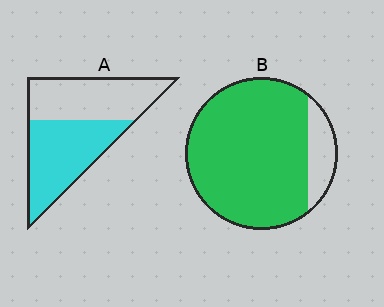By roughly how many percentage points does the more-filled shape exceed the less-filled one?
By roughly 35 percentage points (B over A).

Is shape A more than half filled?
Roughly half.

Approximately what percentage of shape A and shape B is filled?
A is approximately 50% and B is approximately 85%.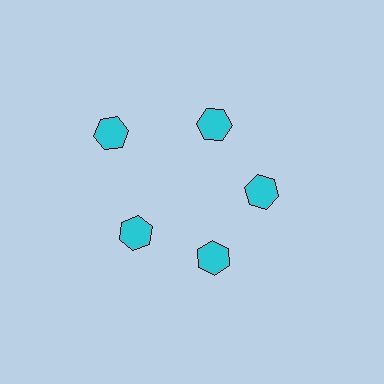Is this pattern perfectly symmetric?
No. The 5 cyan hexagons are arranged in a ring, but one element near the 10 o'clock position is pushed outward from the center, breaking the 5-fold rotational symmetry.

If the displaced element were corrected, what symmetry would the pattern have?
It would have 5-fold rotational symmetry — the pattern would map onto itself every 72 degrees.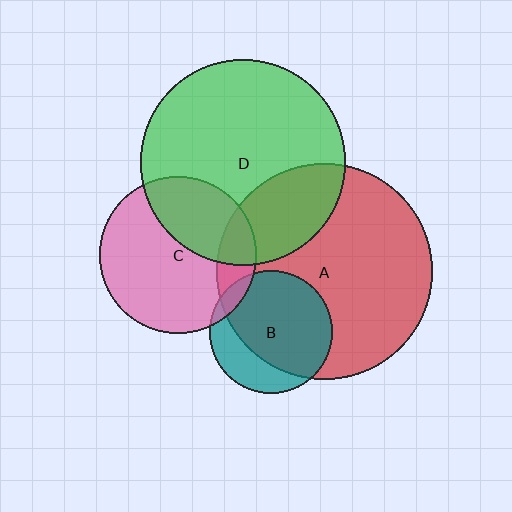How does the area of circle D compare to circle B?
Approximately 2.8 times.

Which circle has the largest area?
Circle A (red).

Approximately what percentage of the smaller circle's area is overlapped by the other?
Approximately 5%.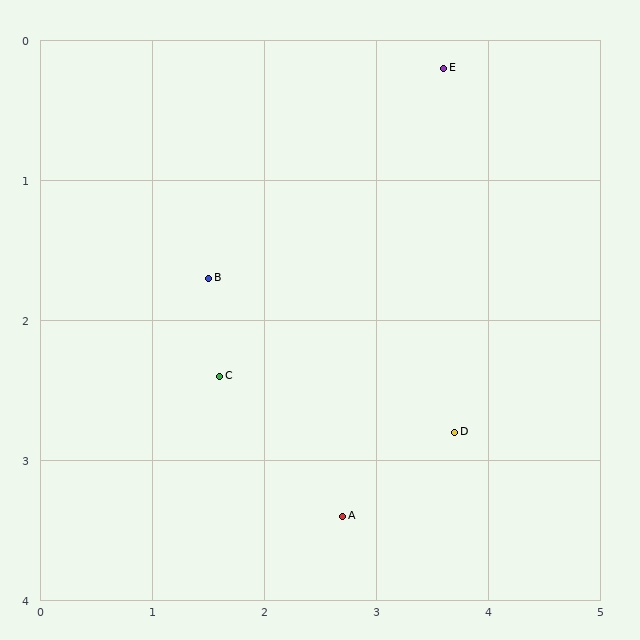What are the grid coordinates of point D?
Point D is at approximately (3.7, 2.8).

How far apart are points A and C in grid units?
Points A and C are about 1.5 grid units apart.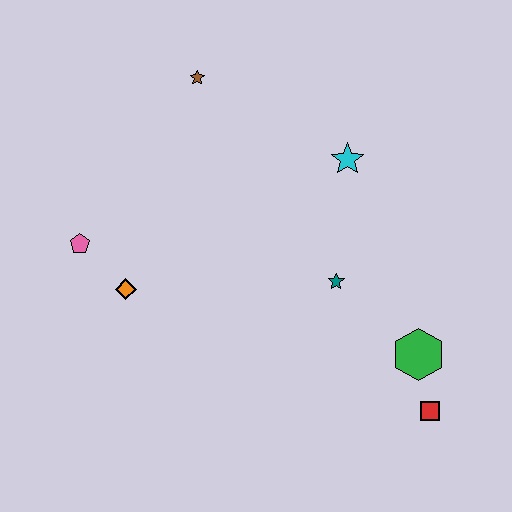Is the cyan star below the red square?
No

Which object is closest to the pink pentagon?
The orange diamond is closest to the pink pentagon.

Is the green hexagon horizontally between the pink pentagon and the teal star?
No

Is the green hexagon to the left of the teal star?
No